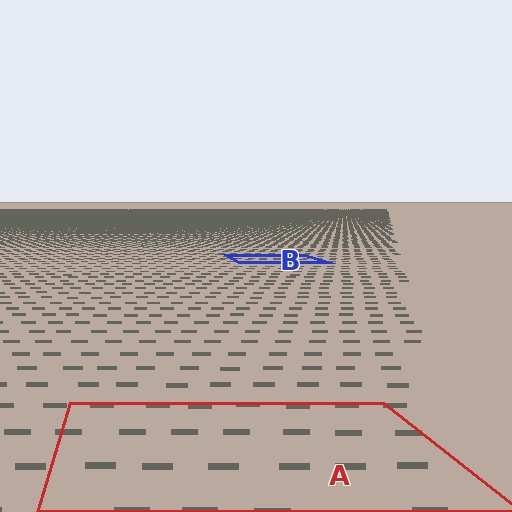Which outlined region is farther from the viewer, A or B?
Region B is farther from the viewer — the texture elements inside it appear smaller and more densely packed.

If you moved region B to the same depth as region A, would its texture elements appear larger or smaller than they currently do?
They would appear larger. At a closer depth, the same texture elements are projected at a bigger on-screen size.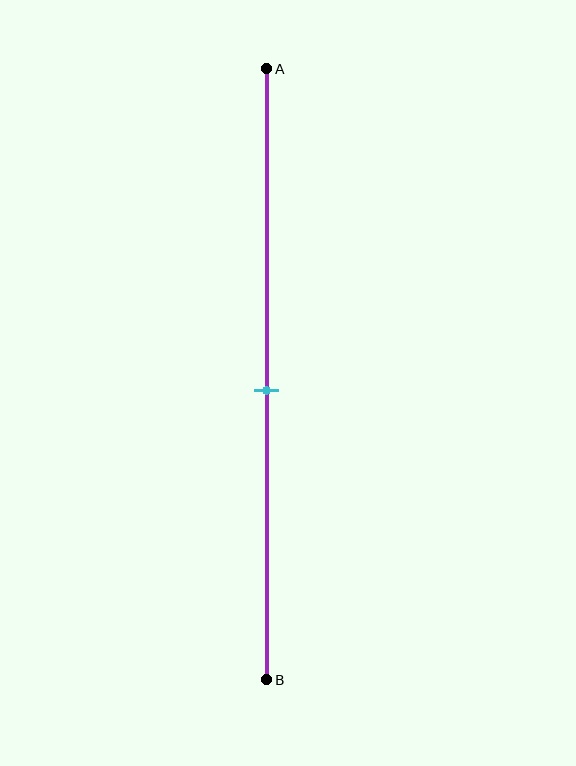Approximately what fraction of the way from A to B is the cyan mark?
The cyan mark is approximately 55% of the way from A to B.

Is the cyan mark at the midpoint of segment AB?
Yes, the mark is approximately at the midpoint.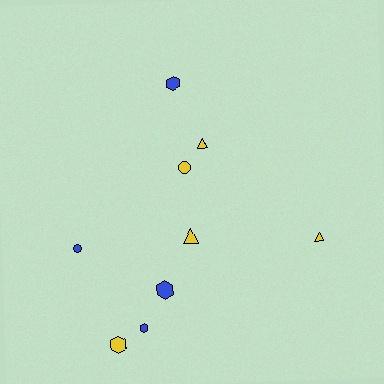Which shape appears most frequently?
Hexagon, with 4 objects.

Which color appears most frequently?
Yellow, with 5 objects.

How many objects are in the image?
There are 9 objects.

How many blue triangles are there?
There are no blue triangles.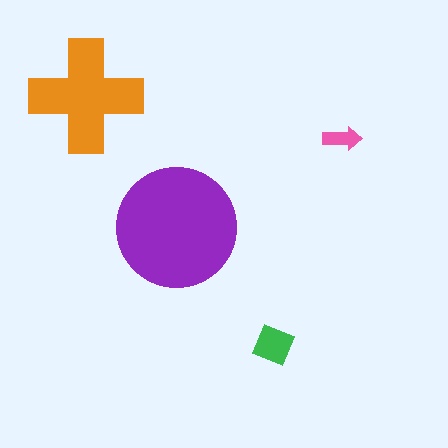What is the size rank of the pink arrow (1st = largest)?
4th.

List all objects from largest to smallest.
The purple circle, the orange cross, the green diamond, the pink arrow.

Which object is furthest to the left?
The orange cross is leftmost.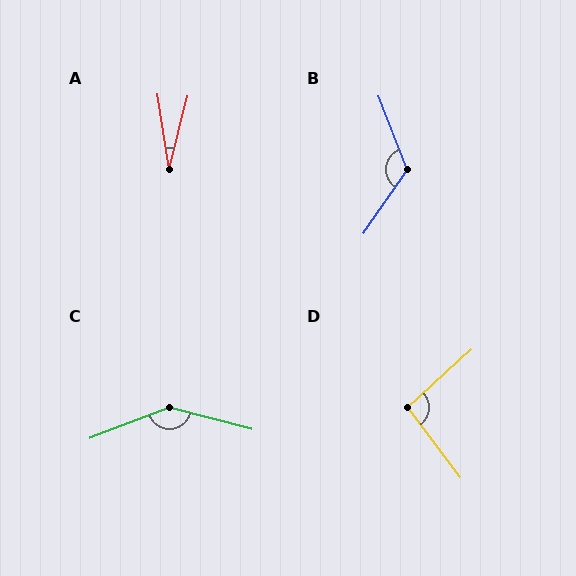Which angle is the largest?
C, at approximately 144 degrees.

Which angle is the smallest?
A, at approximately 22 degrees.